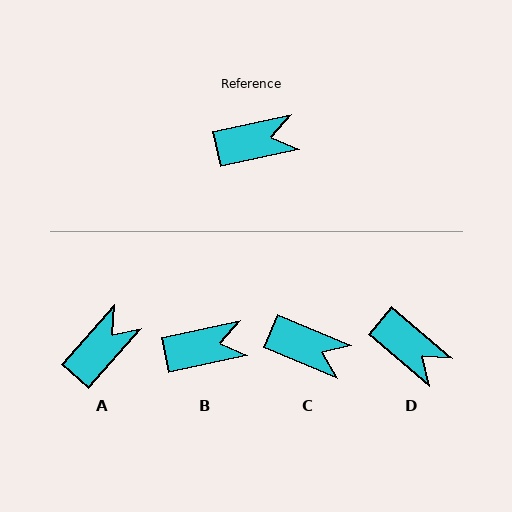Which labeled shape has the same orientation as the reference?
B.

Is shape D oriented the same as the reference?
No, it is off by about 52 degrees.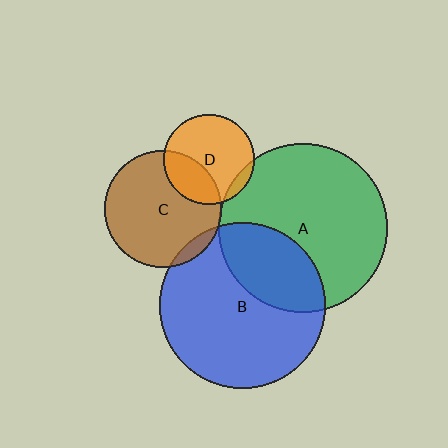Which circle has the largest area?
Circle A (green).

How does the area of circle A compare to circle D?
Approximately 3.5 times.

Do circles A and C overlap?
Yes.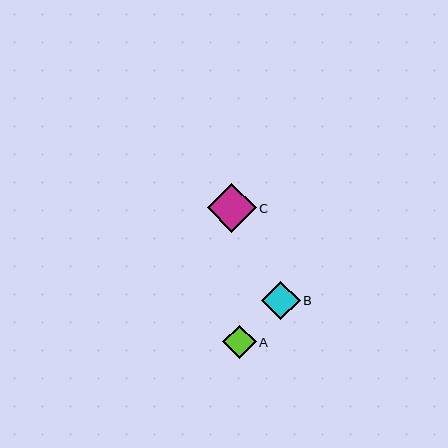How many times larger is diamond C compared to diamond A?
Diamond C is approximately 1.5 times the size of diamond A.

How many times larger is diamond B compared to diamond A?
Diamond B is approximately 1.1 times the size of diamond A.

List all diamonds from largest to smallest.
From largest to smallest: C, B, A.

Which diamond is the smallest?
Diamond A is the smallest with a size of approximately 34 pixels.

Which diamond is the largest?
Diamond C is the largest with a size of approximately 49 pixels.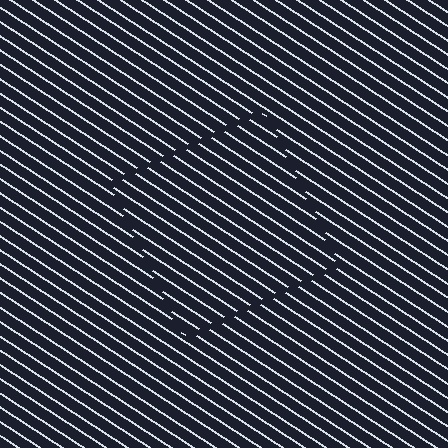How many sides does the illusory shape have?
4 sides — the line-ends trace a square.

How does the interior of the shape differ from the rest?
The interior of the shape contains the same grating, shifted by half a period — the contour is defined by the phase discontinuity where line-ends from the inner and outer gratings abut.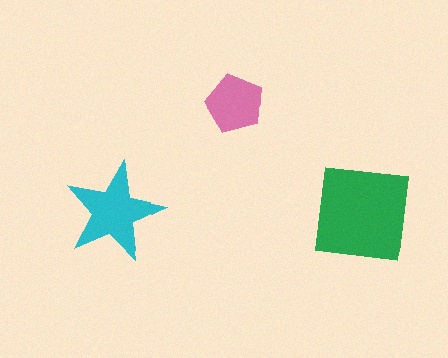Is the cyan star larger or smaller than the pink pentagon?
Larger.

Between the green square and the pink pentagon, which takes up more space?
The green square.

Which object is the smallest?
The pink pentagon.